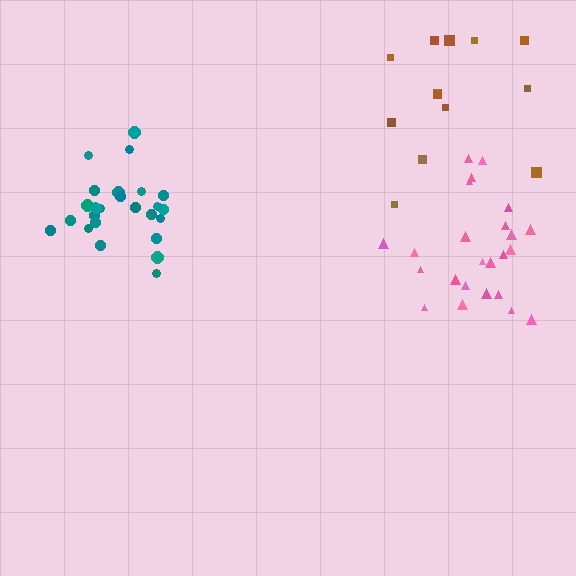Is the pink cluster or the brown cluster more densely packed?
Pink.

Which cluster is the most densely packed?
Teal.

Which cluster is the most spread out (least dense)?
Brown.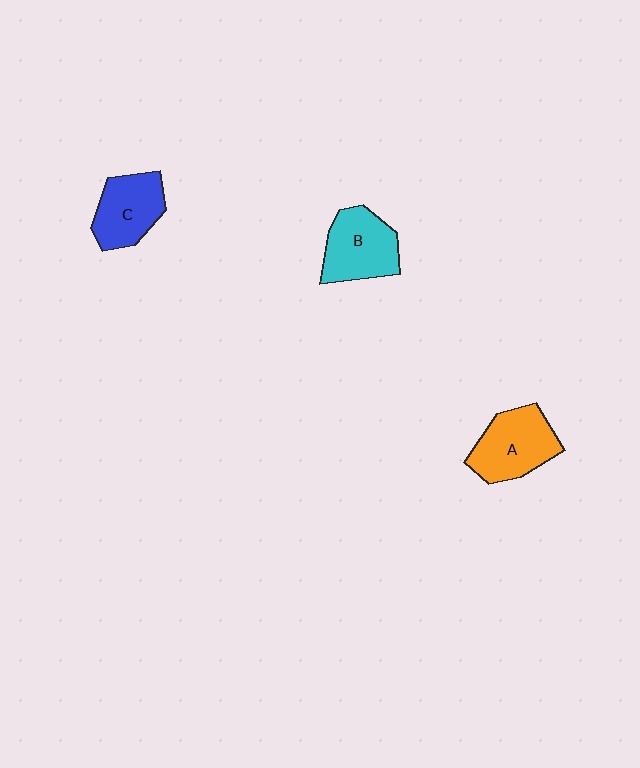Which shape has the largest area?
Shape A (orange).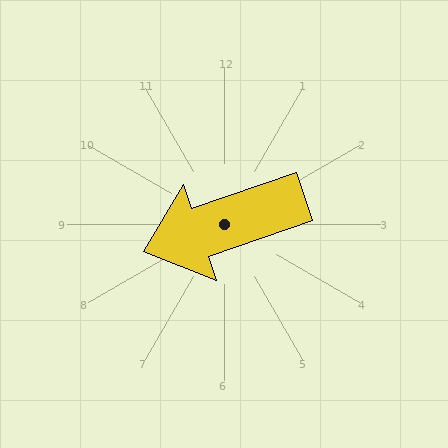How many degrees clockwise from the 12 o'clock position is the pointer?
Approximately 251 degrees.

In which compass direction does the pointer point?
West.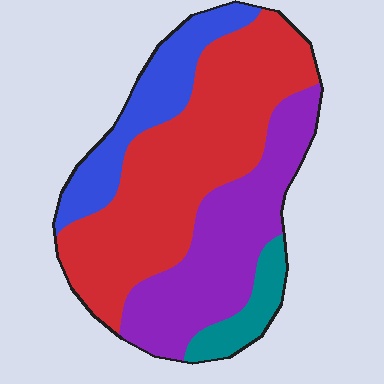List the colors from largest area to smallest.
From largest to smallest: red, purple, blue, teal.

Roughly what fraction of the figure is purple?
Purple covers around 30% of the figure.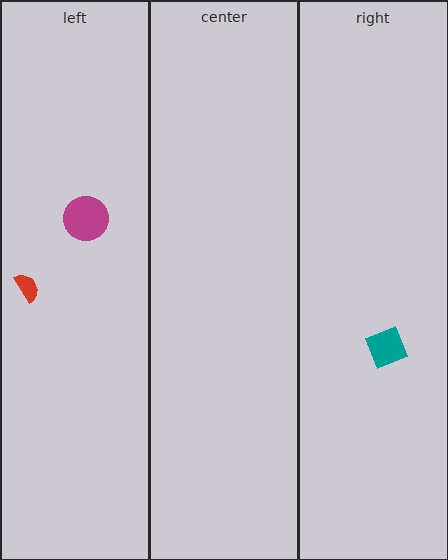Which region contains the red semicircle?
The left region.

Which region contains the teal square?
The right region.